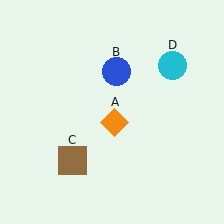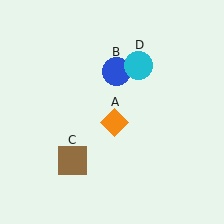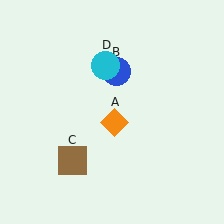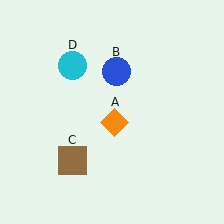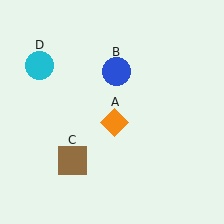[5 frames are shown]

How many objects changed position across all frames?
1 object changed position: cyan circle (object D).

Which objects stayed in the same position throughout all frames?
Orange diamond (object A) and blue circle (object B) and brown square (object C) remained stationary.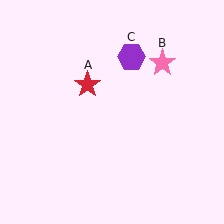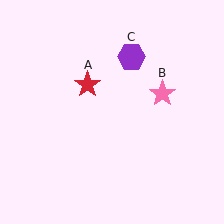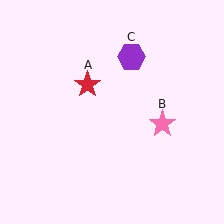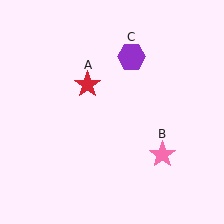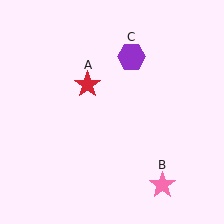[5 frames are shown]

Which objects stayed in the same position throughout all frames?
Red star (object A) and purple hexagon (object C) remained stationary.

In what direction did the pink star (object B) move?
The pink star (object B) moved down.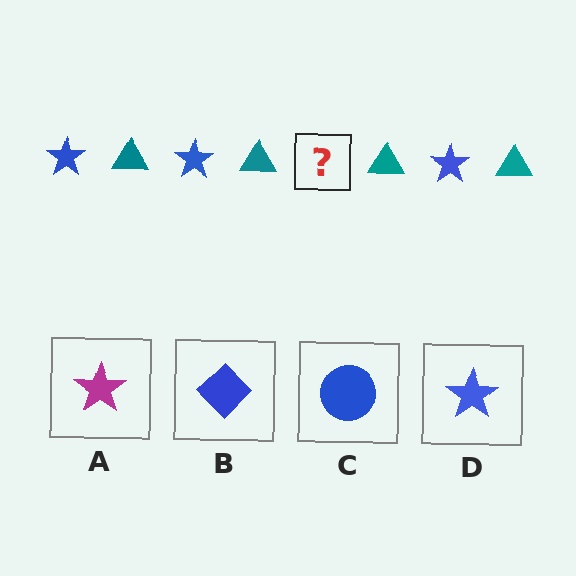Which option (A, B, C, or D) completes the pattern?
D.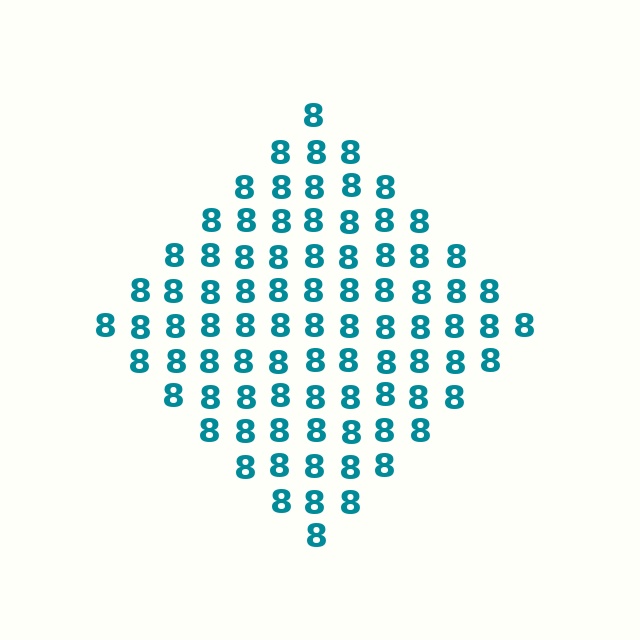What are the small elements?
The small elements are digit 8's.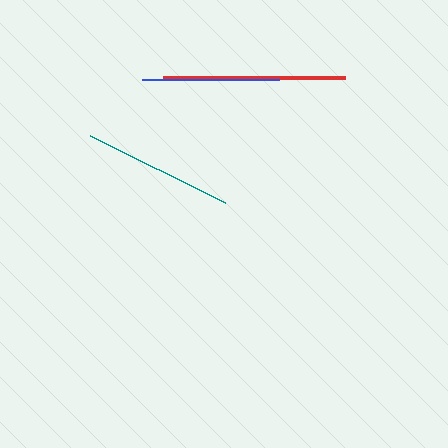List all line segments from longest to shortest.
From longest to shortest: red, teal, blue.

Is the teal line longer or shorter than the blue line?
The teal line is longer than the blue line.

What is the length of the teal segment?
The teal segment is approximately 151 pixels long.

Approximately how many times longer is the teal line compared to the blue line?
The teal line is approximately 1.1 times the length of the blue line.